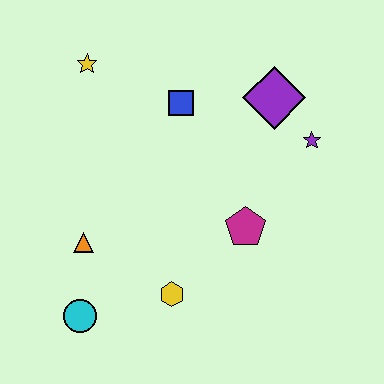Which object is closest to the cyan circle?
The orange triangle is closest to the cyan circle.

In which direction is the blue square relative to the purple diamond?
The blue square is to the left of the purple diamond.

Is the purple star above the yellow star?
No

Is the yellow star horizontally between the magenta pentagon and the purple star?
No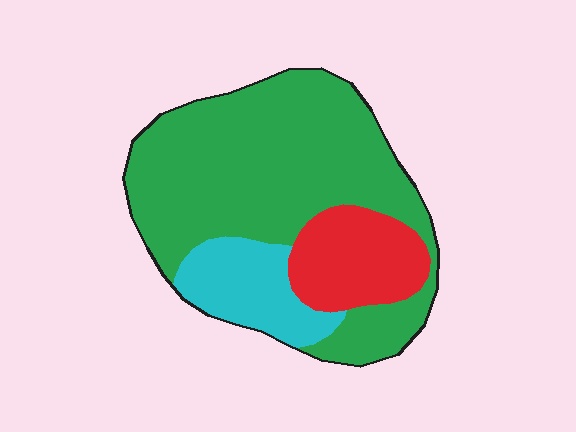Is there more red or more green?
Green.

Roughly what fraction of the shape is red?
Red takes up about one sixth (1/6) of the shape.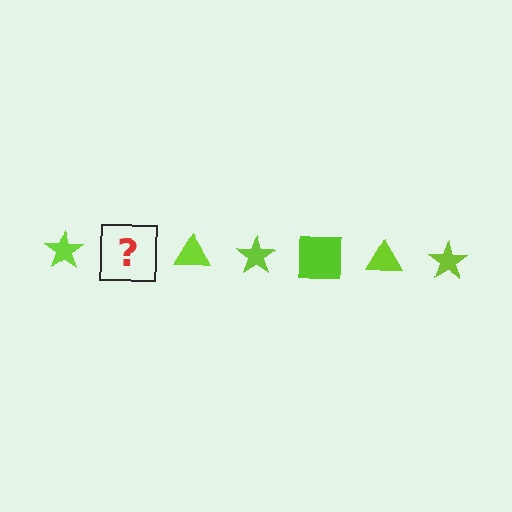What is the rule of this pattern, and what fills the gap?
The rule is that the pattern cycles through star, square, triangle shapes in lime. The gap should be filled with a lime square.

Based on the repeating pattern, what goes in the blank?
The blank should be a lime square.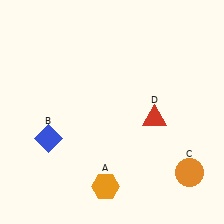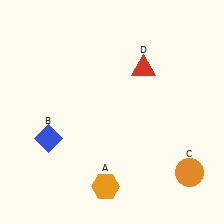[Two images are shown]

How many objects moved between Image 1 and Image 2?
1 object moved between the two images.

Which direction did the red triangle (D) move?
The red triangle (D) moved up.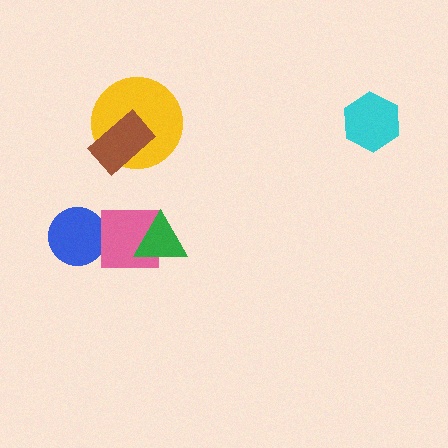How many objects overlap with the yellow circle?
1 object overlaps with the yellow circle.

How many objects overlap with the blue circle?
0 objects overlap with the blue circle.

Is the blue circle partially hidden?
No, no other shape covers it.